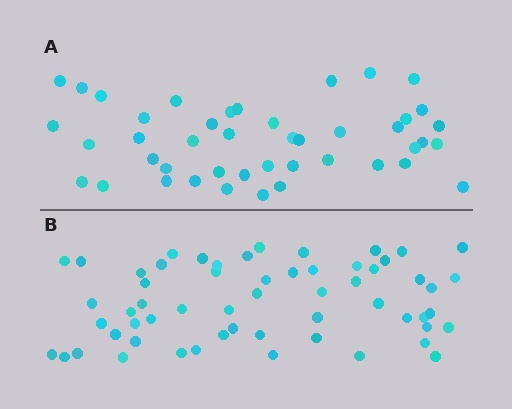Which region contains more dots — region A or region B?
Region B (the bottom region) has more dots.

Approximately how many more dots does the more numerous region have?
Region B has approximately 15 more dots than region A.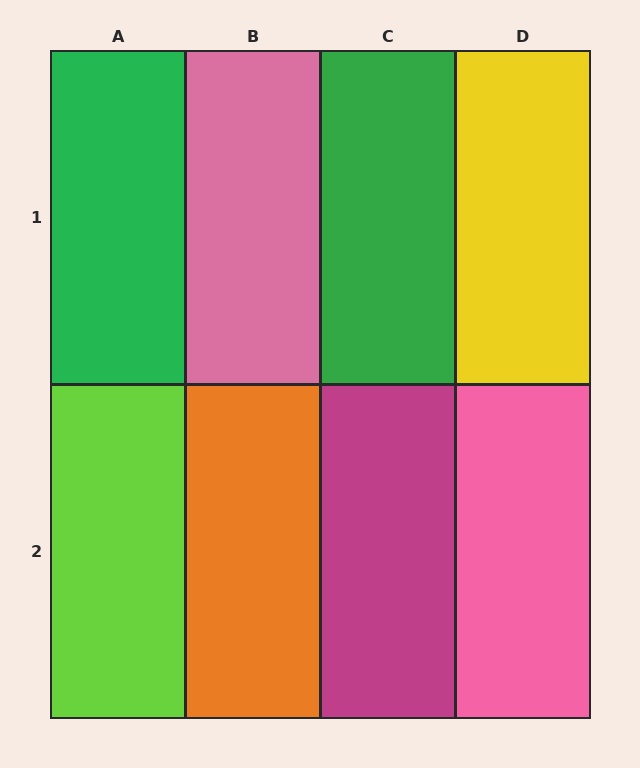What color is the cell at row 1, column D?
Yellow.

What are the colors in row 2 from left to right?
Lime, orange, magenta, pink.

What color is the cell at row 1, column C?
Green.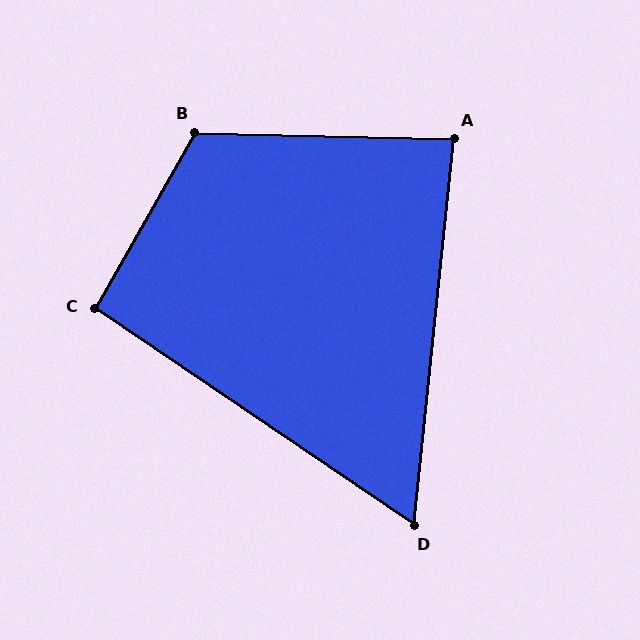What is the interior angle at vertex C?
Approximately 95 degrees (approximately right).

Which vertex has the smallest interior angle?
D, at approximately 62 degrees.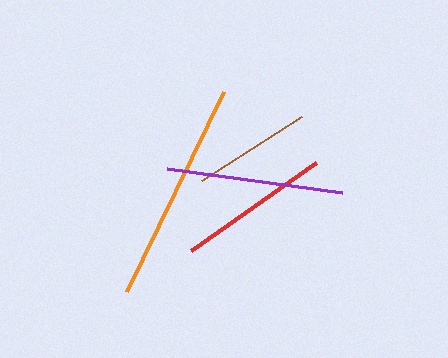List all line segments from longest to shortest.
From longest to shortest: orange, purple, red, brown.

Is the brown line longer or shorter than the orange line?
The orange line is longer than the brown line.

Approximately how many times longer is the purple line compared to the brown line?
The purple line is approximately 1.5 times the length of the brown line.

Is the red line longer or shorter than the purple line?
The purple line is longer than the red line.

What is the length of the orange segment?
The orange segment is approximately 223 pixels long.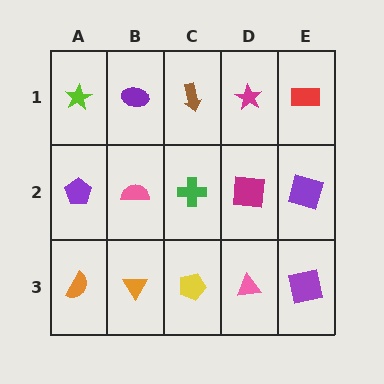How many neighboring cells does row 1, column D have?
3.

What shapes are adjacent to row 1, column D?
A magenta square (row 2, column D), a brown arrow (row 1, column C), a red rectangle (row 1, column E).